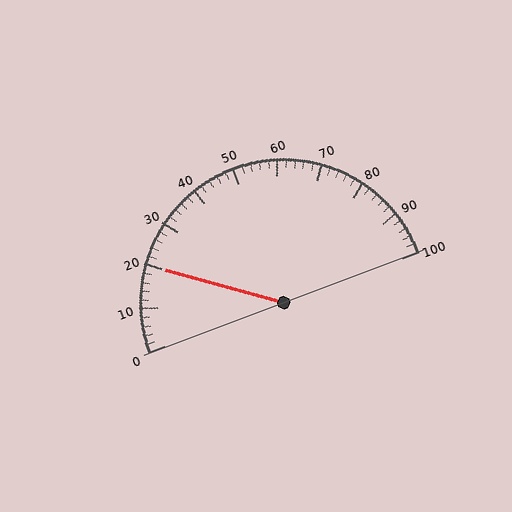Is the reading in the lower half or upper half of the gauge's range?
The reading is in the lower half of the range (0 to 100).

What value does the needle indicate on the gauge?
The needle indicates approximately 20.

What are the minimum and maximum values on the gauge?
The gauge ranges from 0 to 100.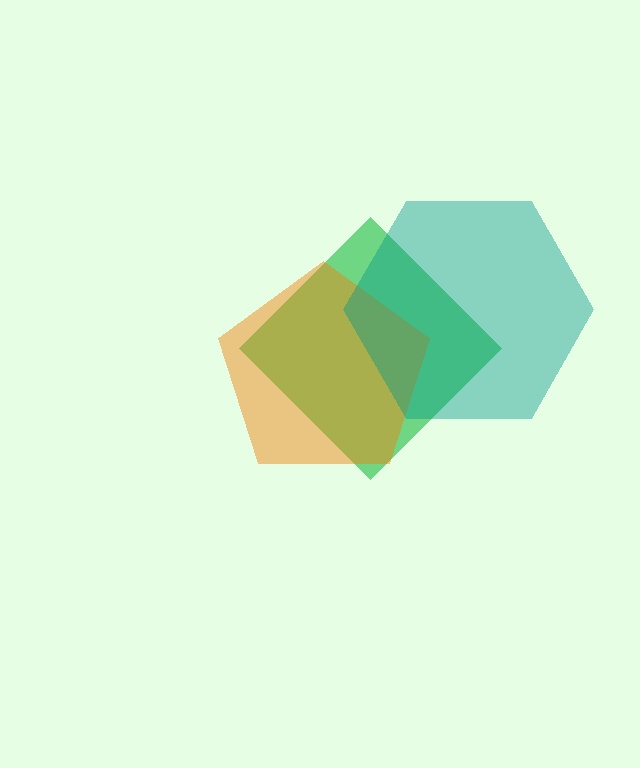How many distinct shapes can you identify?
There are 3 distinct shapes: a green diamond, an orange pentagon, a teal hexagon.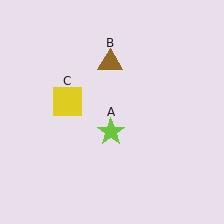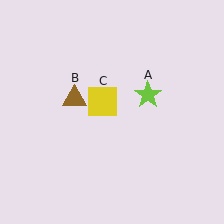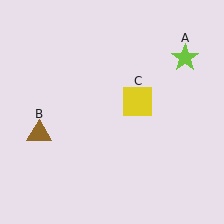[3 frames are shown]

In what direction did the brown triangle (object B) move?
The brown triangle (object B) moved down and to the left.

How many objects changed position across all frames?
3 objects changed position: lime star (object A), brown triangle (object B), yellow square (object C).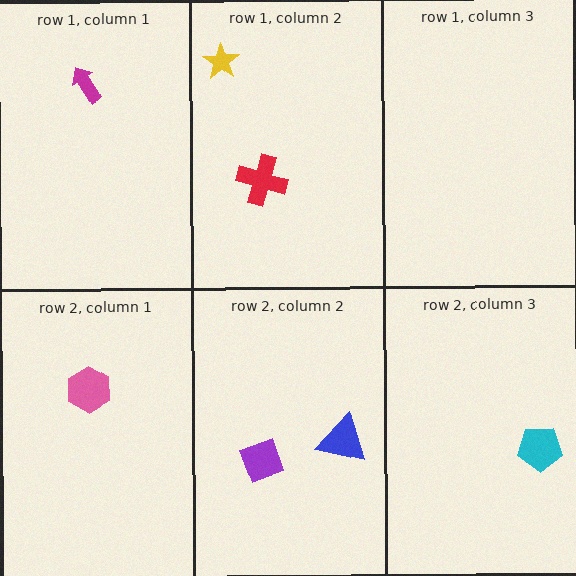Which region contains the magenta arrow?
The row 1, column 1 region.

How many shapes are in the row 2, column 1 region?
1.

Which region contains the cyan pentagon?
The row 2, column 3 region.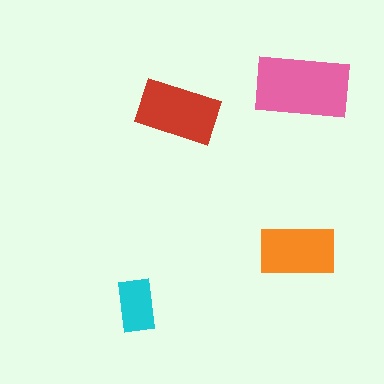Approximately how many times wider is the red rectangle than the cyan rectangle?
About 1.5 times wider.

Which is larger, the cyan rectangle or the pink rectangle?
The pink one.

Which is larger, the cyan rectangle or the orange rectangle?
The orange one.